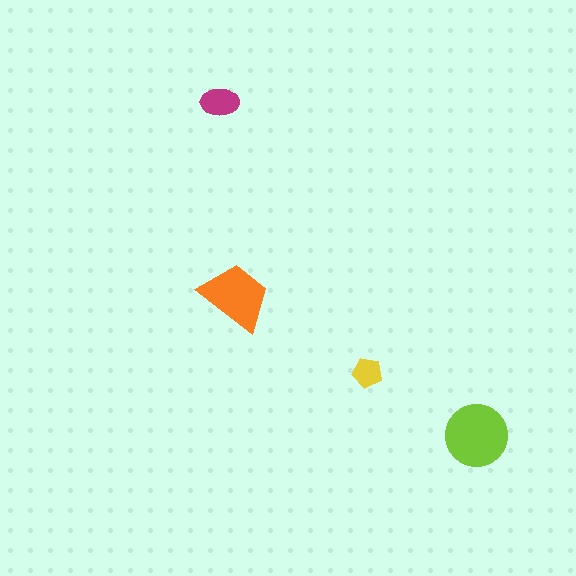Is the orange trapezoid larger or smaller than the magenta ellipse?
Larger.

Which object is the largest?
The lime circle.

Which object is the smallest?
The yellow pentagon.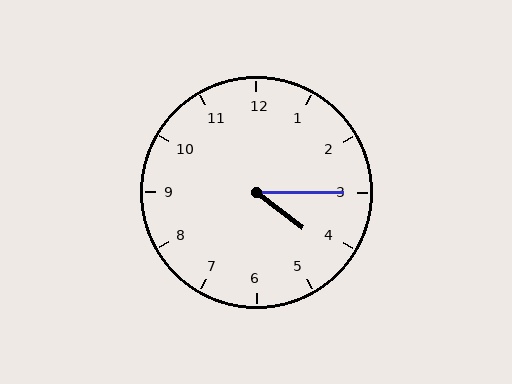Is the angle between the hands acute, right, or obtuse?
It is acute.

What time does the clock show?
4:15.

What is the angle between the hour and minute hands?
Approximately 38 degrees.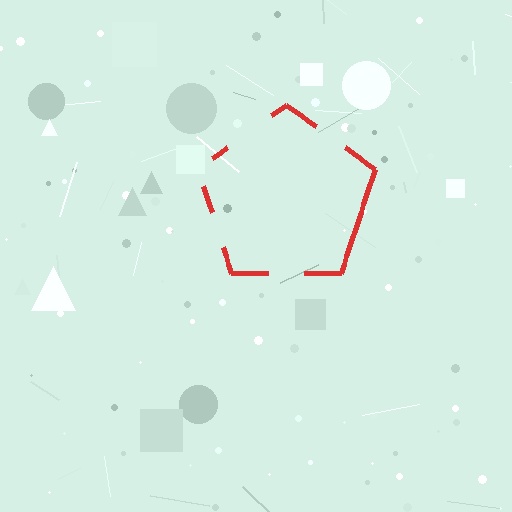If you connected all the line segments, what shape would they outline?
They would outline a pentagon.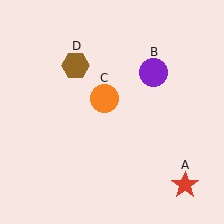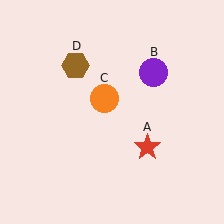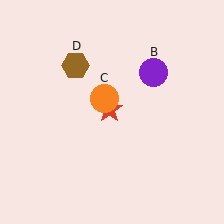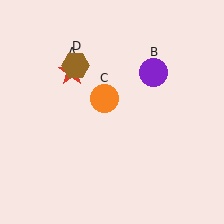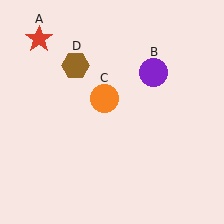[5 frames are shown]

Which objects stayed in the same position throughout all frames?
Purple circle (object B) and orange circle (object C) and brown hexagon (object D) remained stationary.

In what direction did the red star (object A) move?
The red star (object A) moved up and to the left.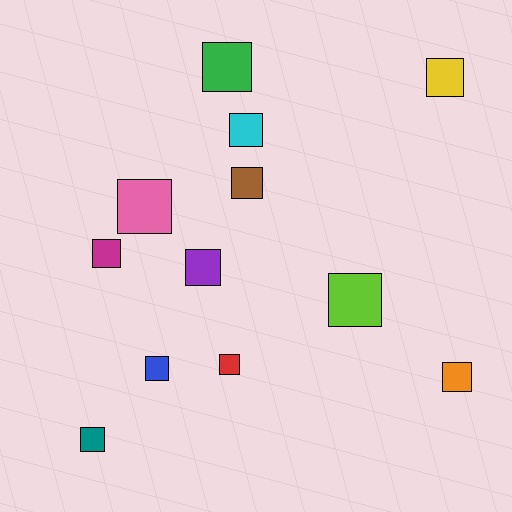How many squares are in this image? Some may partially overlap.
There are 12 squares.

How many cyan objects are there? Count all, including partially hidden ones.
There is 1 cyan object.